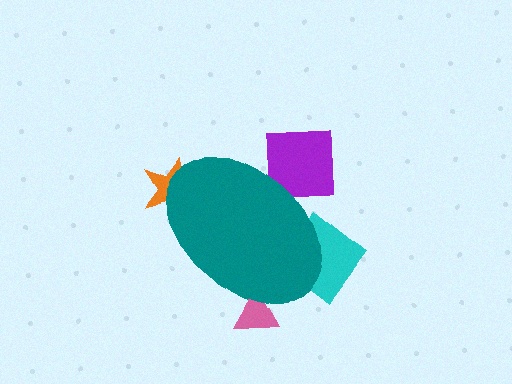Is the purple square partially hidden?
Yes, the purple square is partially hidden behind the teal ellipse.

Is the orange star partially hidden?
Yes, the orange star is partially hidden behind the teal ellipse.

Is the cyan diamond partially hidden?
Yes, the cyan diamond is partially hidden behind the teal ellipse.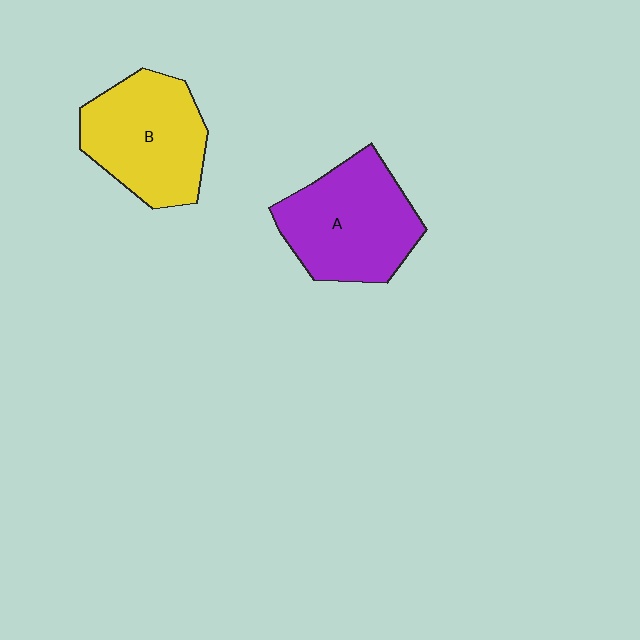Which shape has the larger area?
Shape A (purple).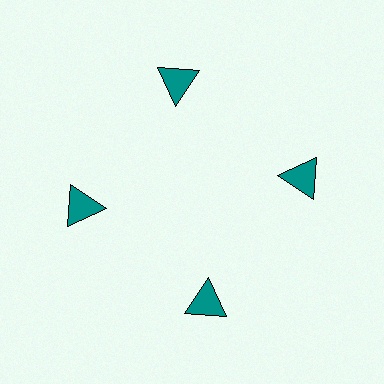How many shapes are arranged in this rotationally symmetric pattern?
There are 4 shapes, arranged in 4 groups of 1.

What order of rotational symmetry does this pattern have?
This pattern has 4-fold rotational symmetry.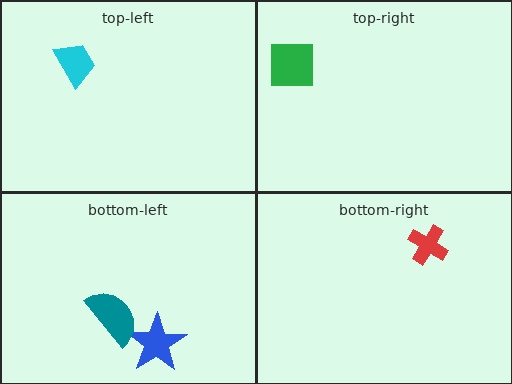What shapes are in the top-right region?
The green square.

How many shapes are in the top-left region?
1.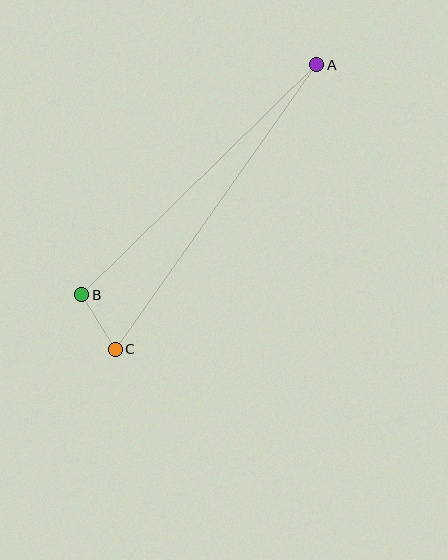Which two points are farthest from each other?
Points A and C are farthest from each other.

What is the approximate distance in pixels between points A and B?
The distance between A and B is approximately 329 pixels.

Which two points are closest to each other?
Points B and C are closest to each other.